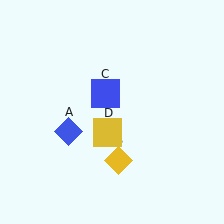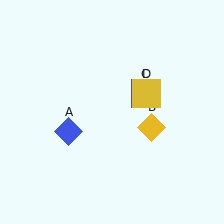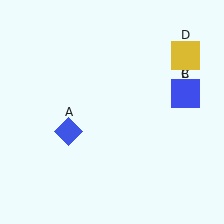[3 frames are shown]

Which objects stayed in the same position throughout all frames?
Blue diamond (object A) remained stationary.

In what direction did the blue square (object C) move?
The blue square (object C) moved right.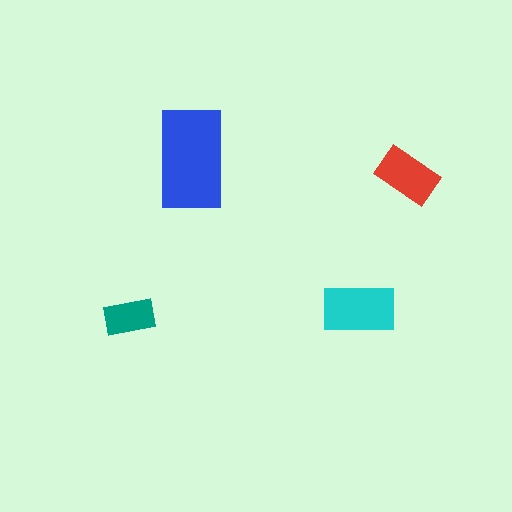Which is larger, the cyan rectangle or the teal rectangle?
The cyan one.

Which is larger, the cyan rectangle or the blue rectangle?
The blue one.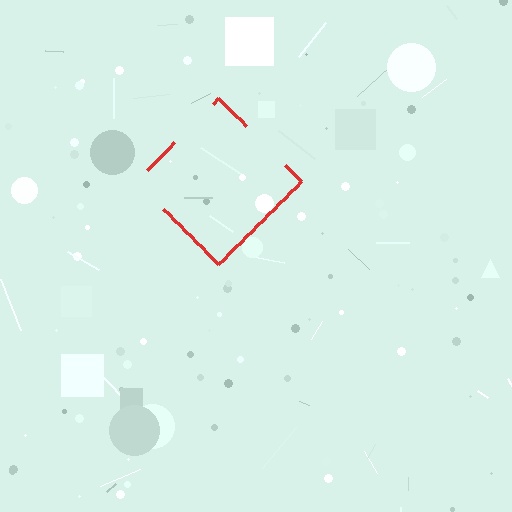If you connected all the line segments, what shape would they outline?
They would outline a diamond.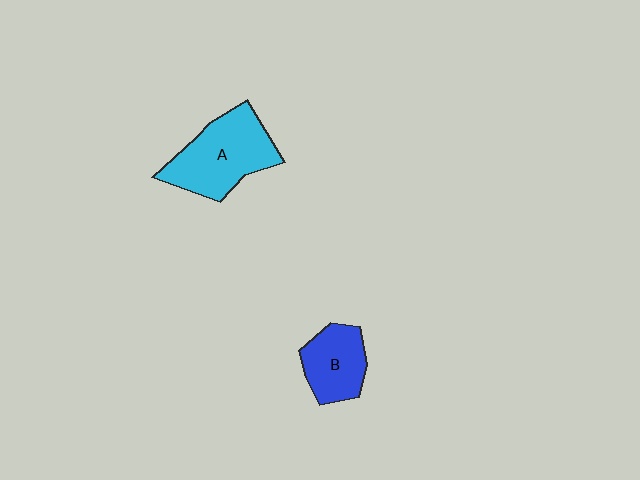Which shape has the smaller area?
Shape B (blue).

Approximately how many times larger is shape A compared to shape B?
Approximately 1.6 times.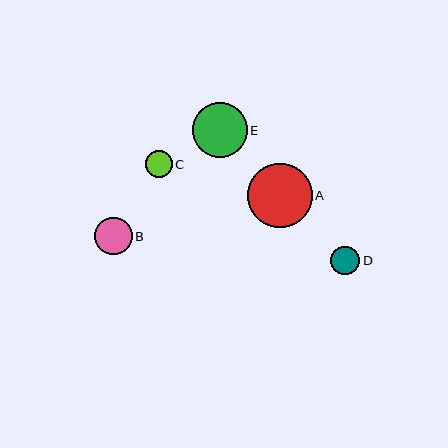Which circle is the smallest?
Circle C is the smallest with a size of approximately 27 pixels.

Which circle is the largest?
Circle A is the largest with a size of approximately 64 pixels.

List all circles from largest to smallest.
From largest to smallest: A, E, B, D, C.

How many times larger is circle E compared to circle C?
Circle E is approximately 2.1 times the size of circle C.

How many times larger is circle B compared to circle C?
Circle B is approximately 1.4 times the size of circle C.